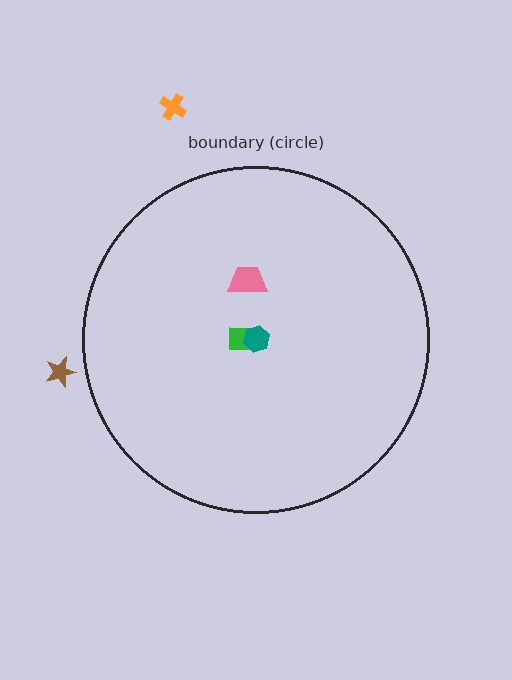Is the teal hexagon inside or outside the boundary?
Inside.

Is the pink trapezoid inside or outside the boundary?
Inside.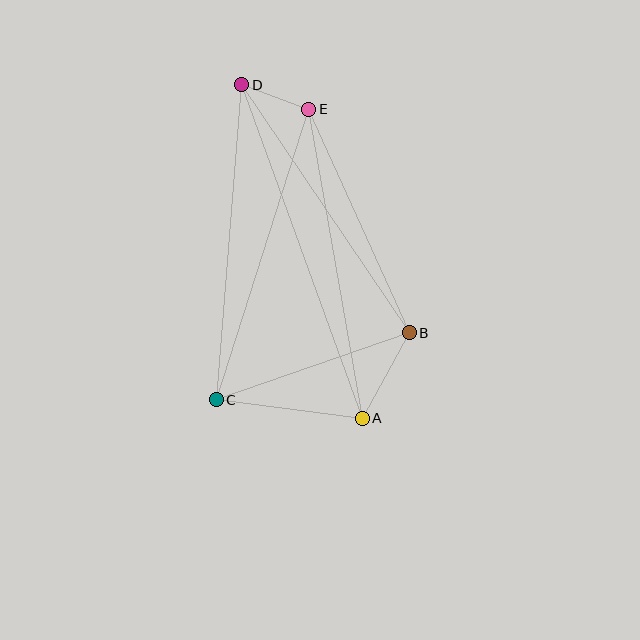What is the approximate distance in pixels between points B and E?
The distance between B and E is approximately 245 pixels.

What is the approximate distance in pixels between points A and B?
The distance between A and B is approximately 98 pixels.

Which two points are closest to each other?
Points D and E are closest to each other.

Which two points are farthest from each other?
Points A and D are farthest from each other.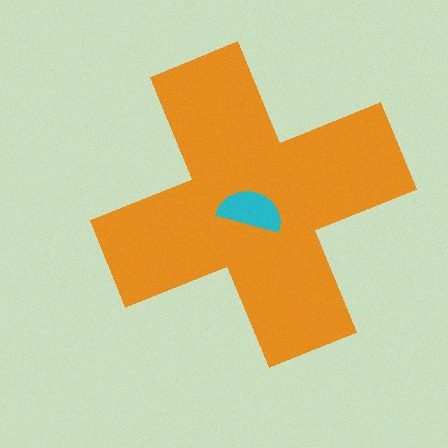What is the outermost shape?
The orange cross.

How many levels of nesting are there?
2.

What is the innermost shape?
The cyan semicircle.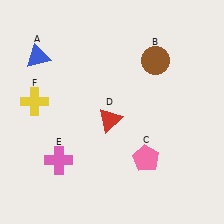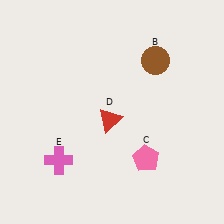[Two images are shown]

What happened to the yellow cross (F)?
The yellow cross (F) was removed in Image 2. It was in the top-left area of Image 1.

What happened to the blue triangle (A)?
The blue triangle (A) was removed in Image 2. It was in the top-left area of Image 1.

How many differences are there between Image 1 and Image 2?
There are 2 differences between the two images.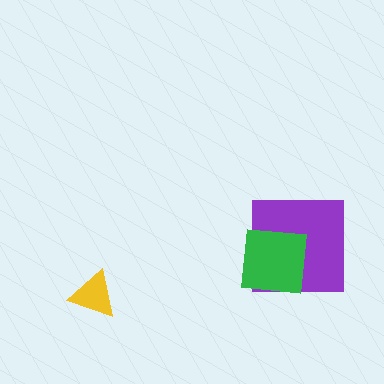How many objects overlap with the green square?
1 object overlaps with the green square.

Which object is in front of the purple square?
The green square is in front of the purple square.